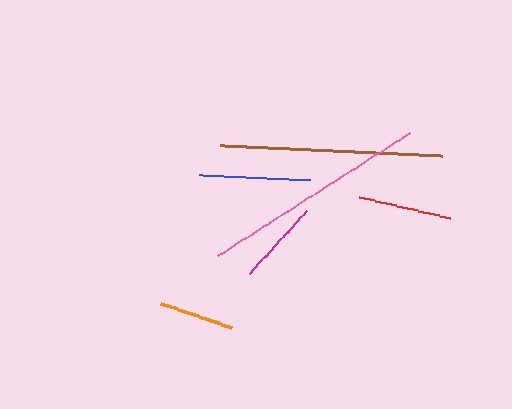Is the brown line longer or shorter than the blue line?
The brown line is longer than the blue line.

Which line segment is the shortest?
The orange line is the shortest at approximately 74 pixels.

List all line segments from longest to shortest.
From longest to shortest: pink, brown, blue, red, magenta, orange.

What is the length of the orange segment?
The orange segment is approximately 74 pixels long.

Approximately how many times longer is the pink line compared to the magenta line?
The pink line is approximately 2.7 times the length of the magenta line.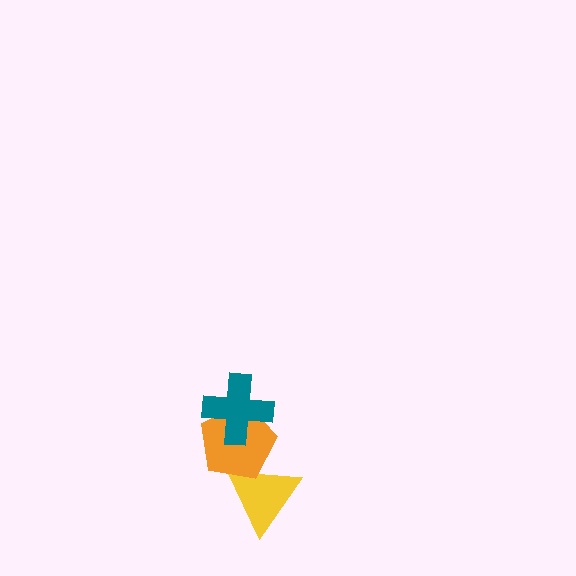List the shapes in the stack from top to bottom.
From top to bottom: the teal cross, the orange pentagon, the yellow triangle.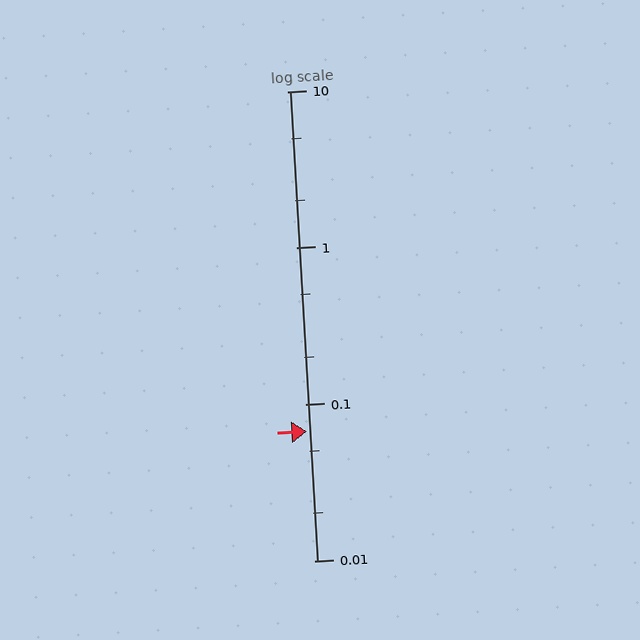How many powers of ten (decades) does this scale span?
The scale spans 3 decades, from 0.01 to 10.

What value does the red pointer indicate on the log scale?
The pointer indicates approximately 0.067.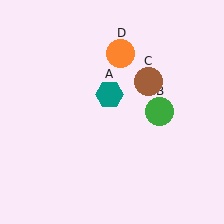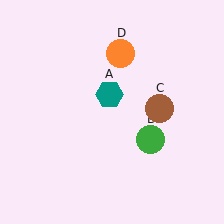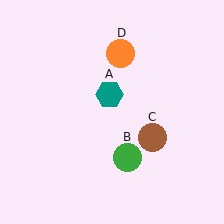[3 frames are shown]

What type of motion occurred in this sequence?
The green circle (object B), brown circle (object C) rotated clockwise around the center of the scene.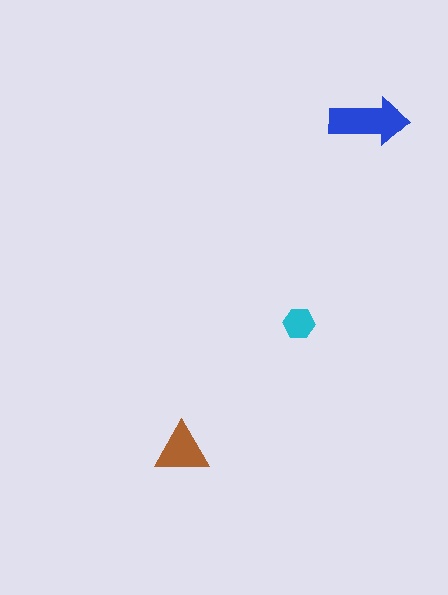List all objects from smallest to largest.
The cyan hexagon, the brown triangle, the blue arrow.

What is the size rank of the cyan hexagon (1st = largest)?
3rd.